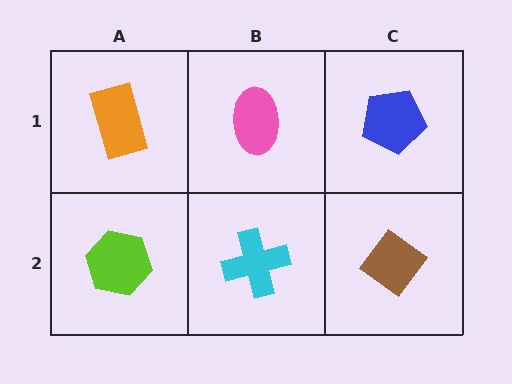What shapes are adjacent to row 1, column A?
A lime hexagon (row 2, column A), a pink ellipse (row 1, column B).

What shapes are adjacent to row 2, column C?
A blue pentagon (row 1, column C), a cyan cross (row 2, column B).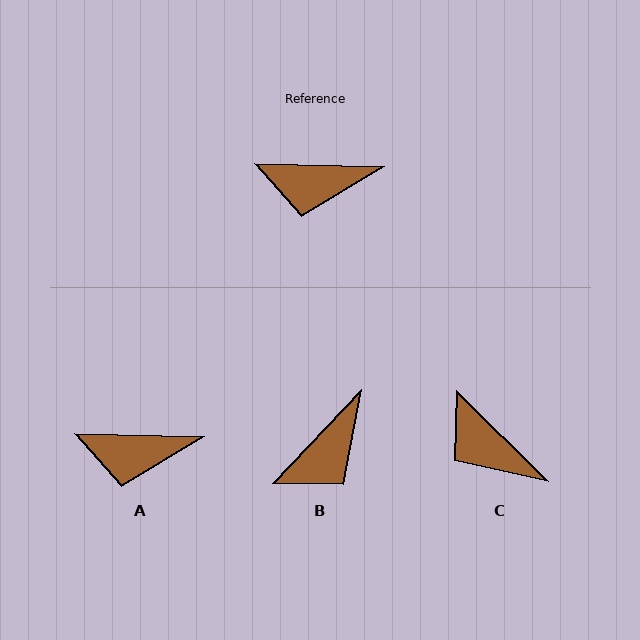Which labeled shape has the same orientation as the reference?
A.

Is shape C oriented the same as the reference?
No, it is off by about 44 degrees.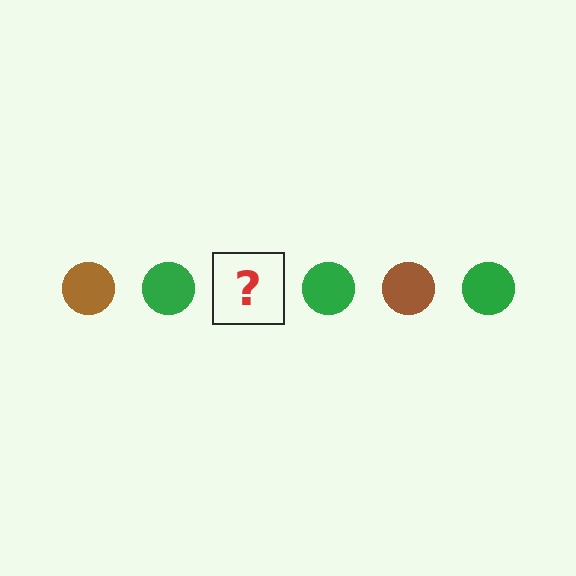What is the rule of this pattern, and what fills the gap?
The rule is that the pattern cycles through brown, green circles. The gap should be filled with a brown circle.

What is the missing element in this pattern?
The missing element is a brown circle.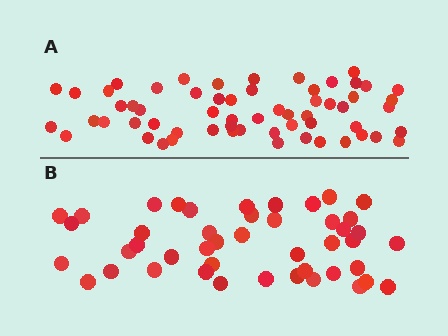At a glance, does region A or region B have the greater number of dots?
Region A (the top region) has more dots.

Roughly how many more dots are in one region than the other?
Region A has approximately 15 more dots than region B.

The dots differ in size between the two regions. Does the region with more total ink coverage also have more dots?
No. Region B has more total ink coverage because its dots are larger, but region A actually contains more individual dots. Total area can be misleading — the number of items is what matters here.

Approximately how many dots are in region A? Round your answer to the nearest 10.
About 60 dots.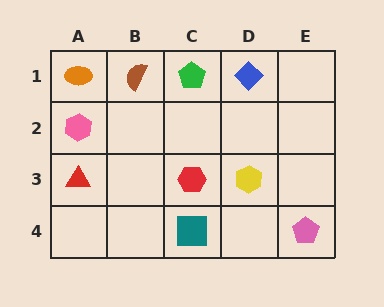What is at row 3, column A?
A red triangle.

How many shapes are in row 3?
3 shapes.